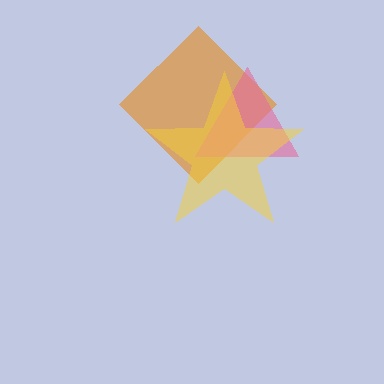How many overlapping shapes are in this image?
There are 3 overlapping shapes in the image.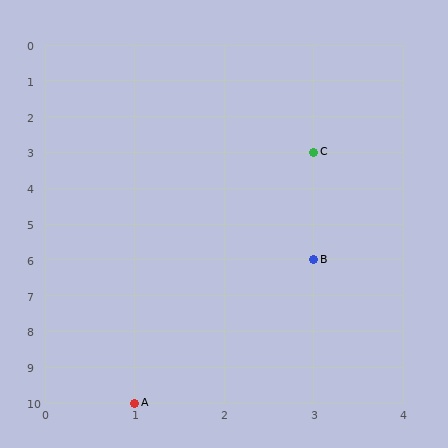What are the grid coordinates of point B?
Point B is at grid coordinates (3, 6).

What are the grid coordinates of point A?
Point A is at grid coordinates (1, 10).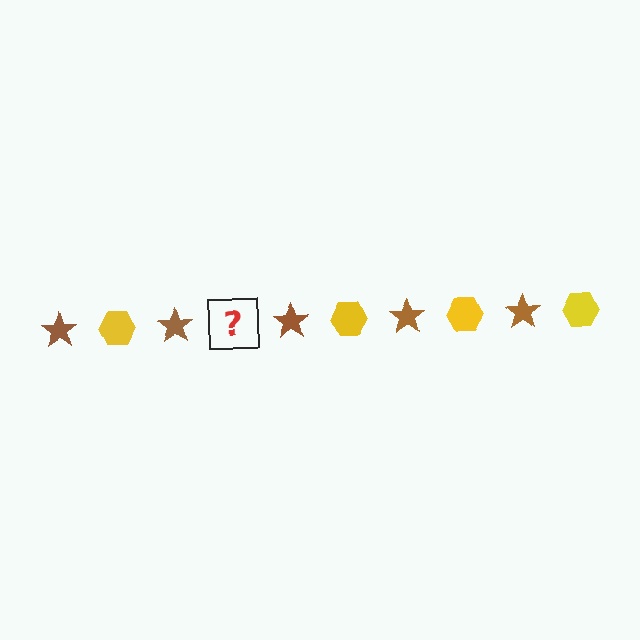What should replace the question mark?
The question mark should be replaced with a yellow hexagon.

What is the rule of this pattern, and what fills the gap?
The rule is that the pattern alternates between brown star and yellow hexagon. The gap should be filled with a yellow hexagon.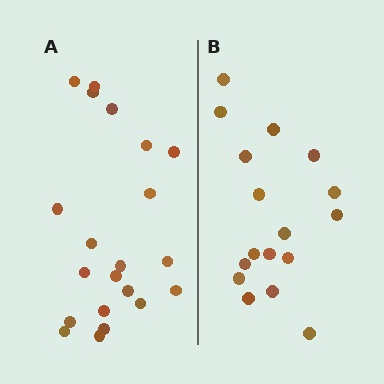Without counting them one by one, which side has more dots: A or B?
Region A (the left region) has more dots.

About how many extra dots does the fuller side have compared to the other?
Region A has about 4 more dots than region B.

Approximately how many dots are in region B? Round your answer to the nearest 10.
About 20 dots. (The exact count is 17, which rounds to 20.)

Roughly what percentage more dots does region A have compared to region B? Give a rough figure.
About 25% more.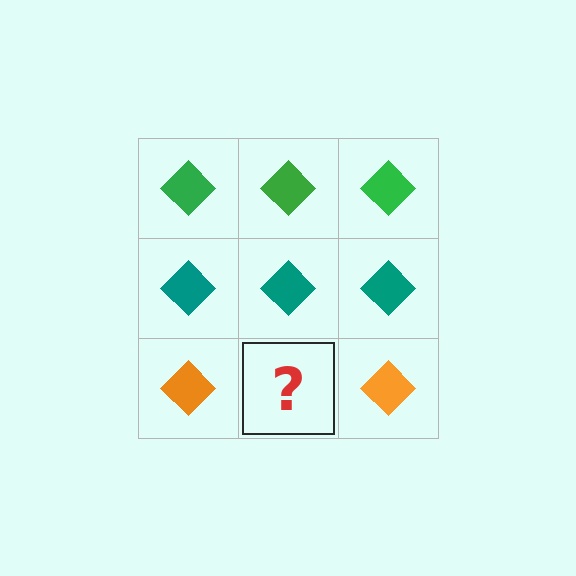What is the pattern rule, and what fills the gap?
The rule is that each row has a consistent color. The gap should be filled with an orange diamond.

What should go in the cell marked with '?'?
The missing cell should contain an orange diamond.